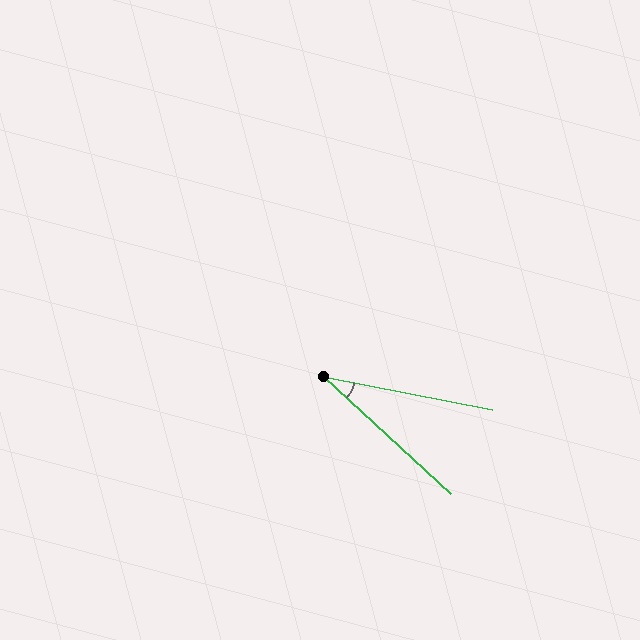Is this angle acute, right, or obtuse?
It is acute.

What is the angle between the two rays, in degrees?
Approximately 32 degrees.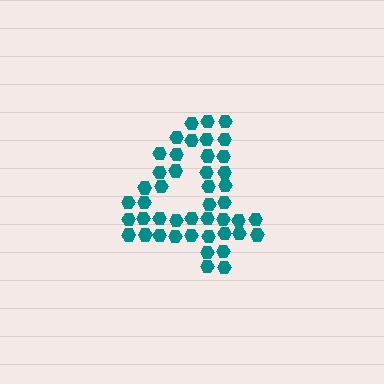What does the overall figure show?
The overall figure shows the digit 4.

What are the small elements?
The small elements are hexagons.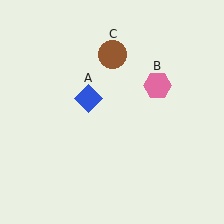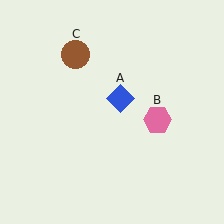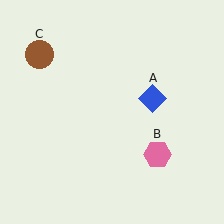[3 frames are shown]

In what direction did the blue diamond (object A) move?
The blue diamond (object A) moved right.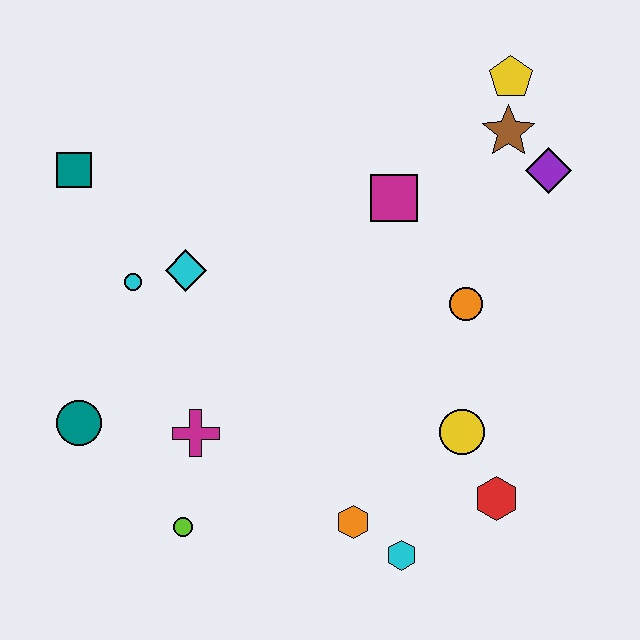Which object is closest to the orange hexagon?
The cyan hexagon is closest to the orange hexagon.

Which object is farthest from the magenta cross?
The yellow pentagon is farthest from the magenta cross.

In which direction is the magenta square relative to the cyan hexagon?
The magenta square is above the cyan hexagon.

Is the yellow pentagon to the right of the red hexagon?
Yes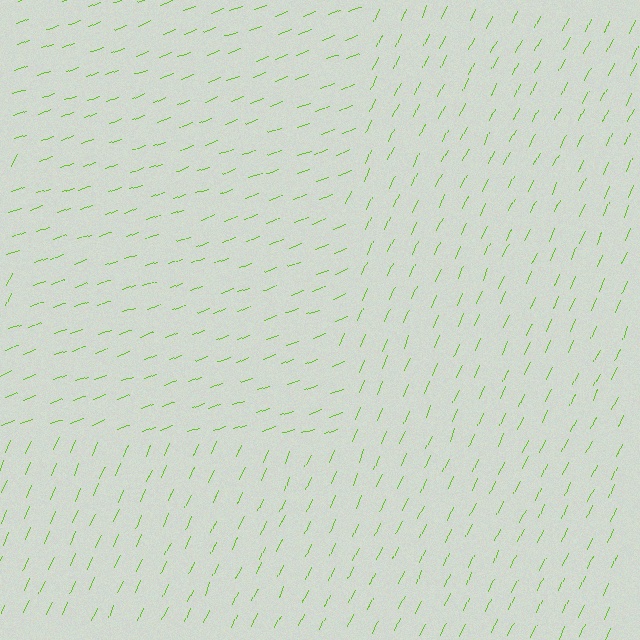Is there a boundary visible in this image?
Yes, there is a texture boundary formed by a change in line orientation.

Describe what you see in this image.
The image is filled with small lime line segments. A rectangle region in the image has lines oriented differently from the surrounding lines, creating a visible texture boundary.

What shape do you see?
I see a rectangle.